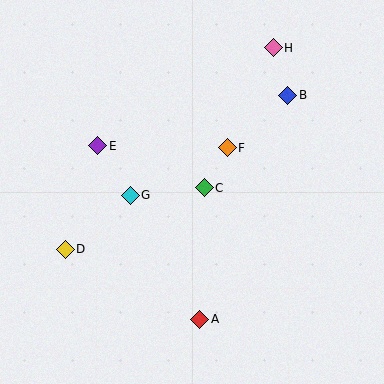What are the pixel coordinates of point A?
Point A is at (200, 319).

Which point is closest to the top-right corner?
Point H is closest to the top-right corner.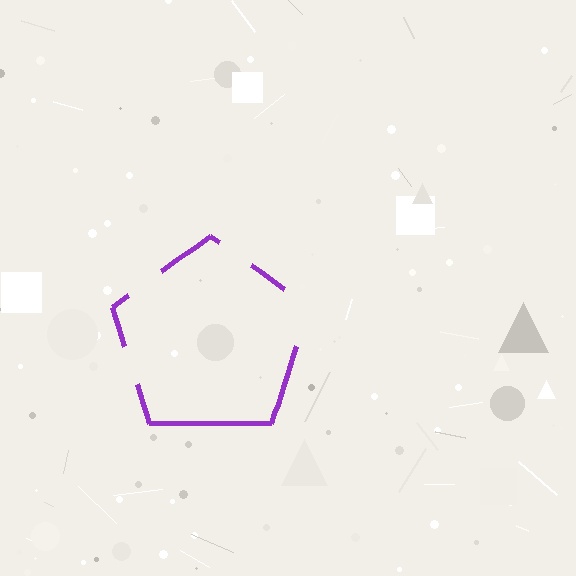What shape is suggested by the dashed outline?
The dashed outline suggests a pentagon.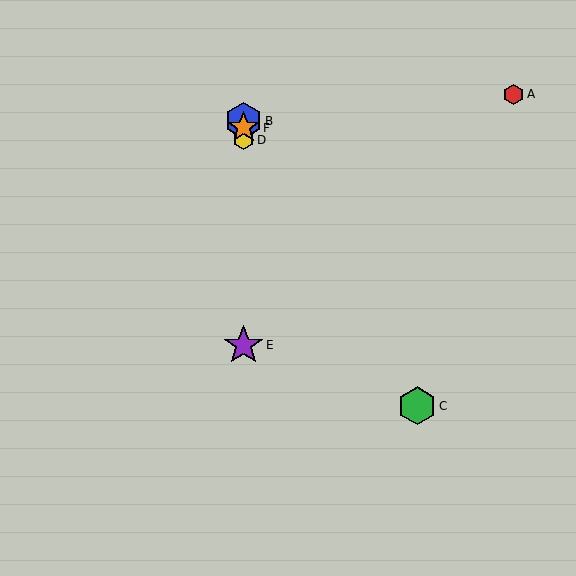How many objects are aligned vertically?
4 objects (B, D, E, F) are aligned vertically.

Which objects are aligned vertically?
Objects B, D, E, F are aligned vertically.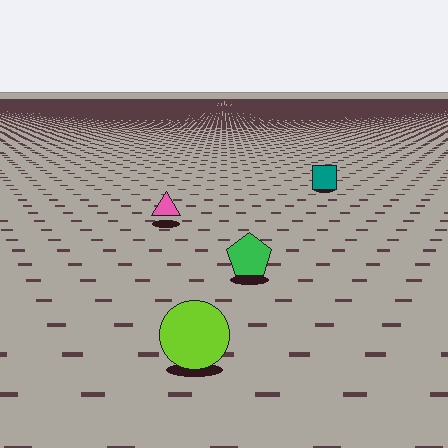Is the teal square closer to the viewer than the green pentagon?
No. The green pentagon is closer — you can tell from the texture gradient: the ground texture is coarser near it.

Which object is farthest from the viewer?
The teal square is farthest from the viewer. It appears smaller and the ground texture around it is denser.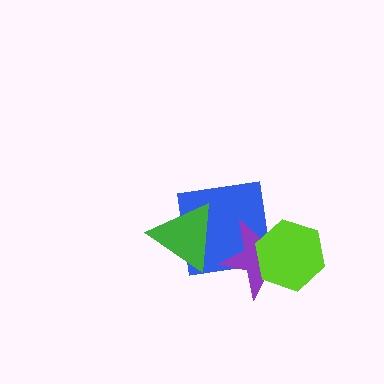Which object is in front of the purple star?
The lime hexagon is in front of the purple star.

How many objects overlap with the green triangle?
1 object overlaps with the green triangle.